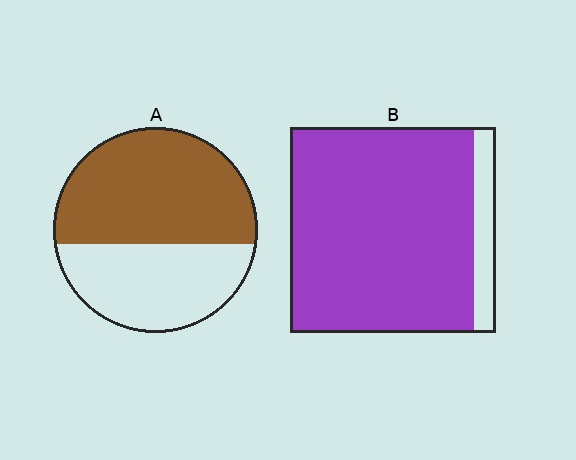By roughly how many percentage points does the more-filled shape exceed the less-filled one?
By roughly 30 percentage points (B over A).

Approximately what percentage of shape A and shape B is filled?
A is approximately 60% and B is approximately 90%.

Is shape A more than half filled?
Yes.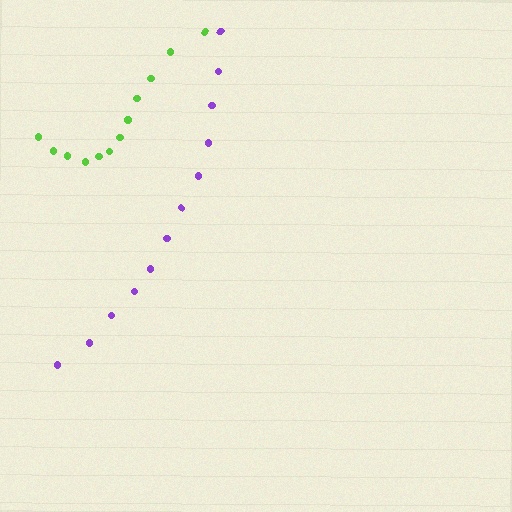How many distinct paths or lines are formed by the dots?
There are 2 distinct paths.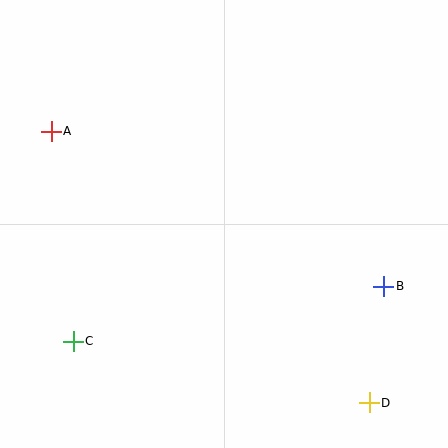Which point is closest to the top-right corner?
Point B is closest to the top-right corner.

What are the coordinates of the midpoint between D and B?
The midpoint between D and B is at (376, 345).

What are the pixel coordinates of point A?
Point A is at (51, 131).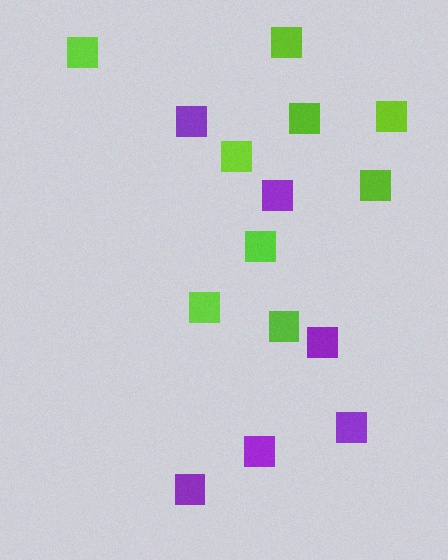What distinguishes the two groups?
There are 2 groups: one group of lime squares (9) and one group of purple squares (6).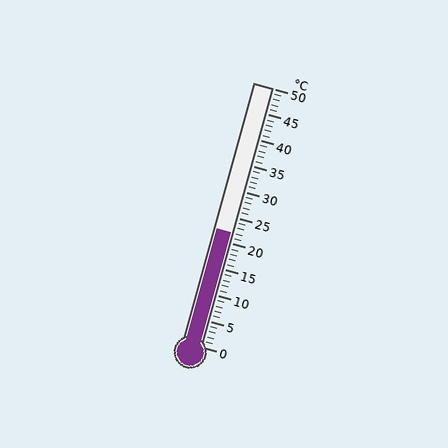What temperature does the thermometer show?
The thermometer shows approximately 22°C.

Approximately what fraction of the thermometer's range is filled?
The thermometer is filled to approximately 45% of its range.